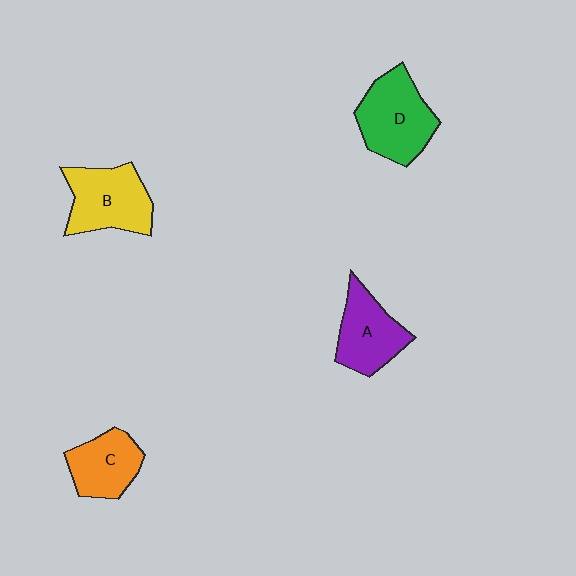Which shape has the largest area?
Shape D (green).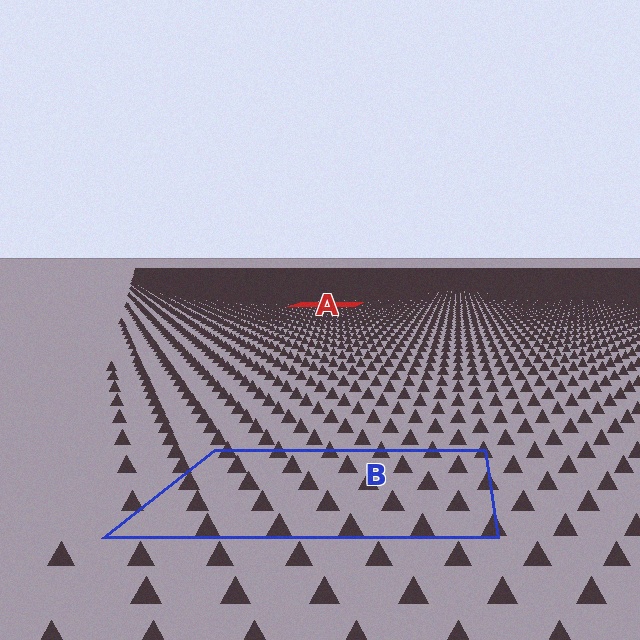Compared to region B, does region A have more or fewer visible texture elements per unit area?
Region A has more texture elements per unit area — they are packed more densely because it is farther away.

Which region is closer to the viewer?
Region B is closer. The texture elements there are larger and more spread out.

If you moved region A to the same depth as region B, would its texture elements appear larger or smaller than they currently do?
They would appear larger. At a closer depth, the same texture elements are projected at a bigger on-screen size.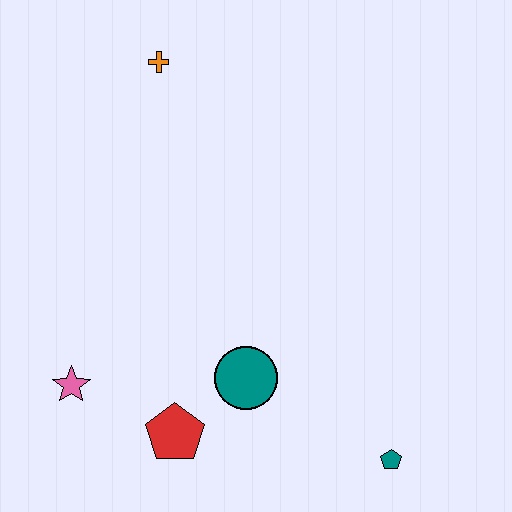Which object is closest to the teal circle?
The red pentagon is closest to the teal circle.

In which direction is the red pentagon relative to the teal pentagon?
The red pentagon is to the left of the teal pentagon.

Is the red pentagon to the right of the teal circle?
No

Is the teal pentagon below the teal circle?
Yes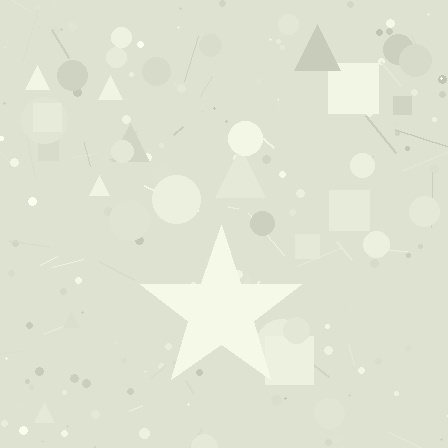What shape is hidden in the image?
A star is hidden in the image.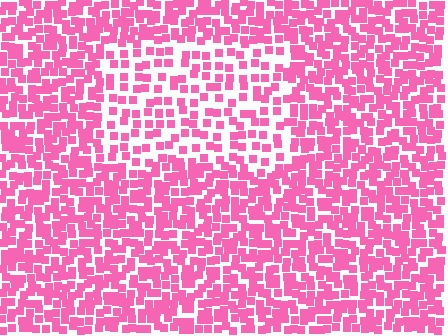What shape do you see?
I see a rectangle.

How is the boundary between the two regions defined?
The boundary is defined by a change in element density (approximately 1.9x ratio). All elements are the same color, size, and shape.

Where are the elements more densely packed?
The elements are more densely packed outside the rectangle boundary.